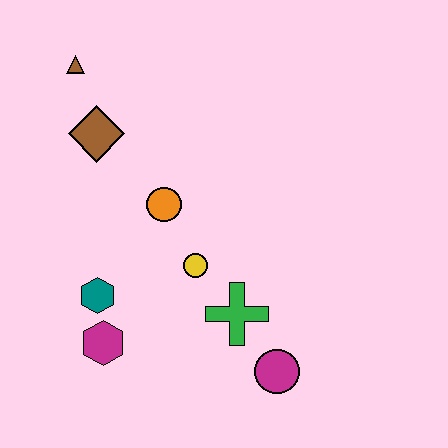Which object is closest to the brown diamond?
The brown triangle is closest to the brown diamond.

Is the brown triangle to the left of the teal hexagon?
Yes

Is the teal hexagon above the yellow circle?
No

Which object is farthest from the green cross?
The brown triangle is farthest from the green cross.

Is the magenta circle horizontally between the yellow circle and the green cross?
No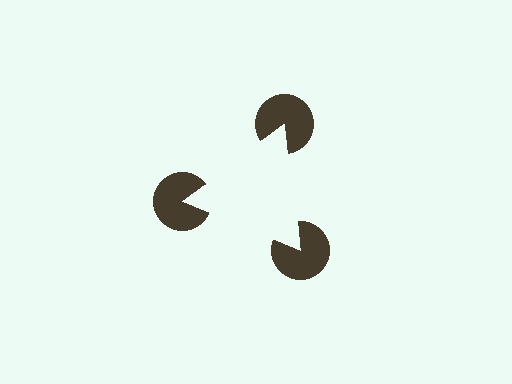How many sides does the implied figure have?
3 sides.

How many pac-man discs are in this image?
There are 3 — one at each vertex of the illusory triangle.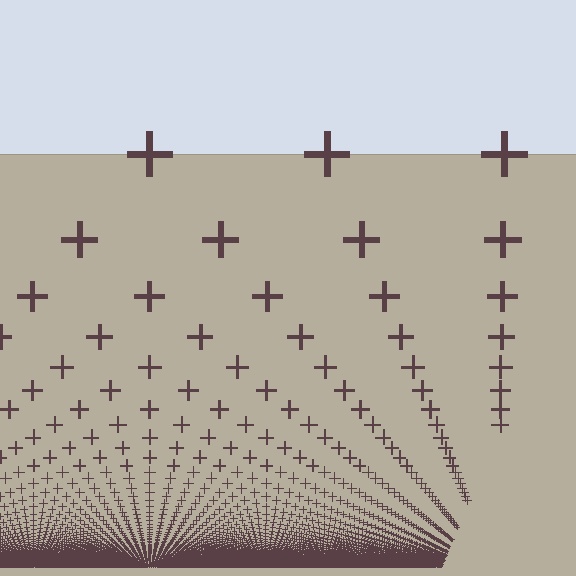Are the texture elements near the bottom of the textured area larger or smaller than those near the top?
Smaller. The gradient is inverted — elements near the bottom are smaller and denser.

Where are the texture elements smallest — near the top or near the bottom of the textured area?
Near the bottom.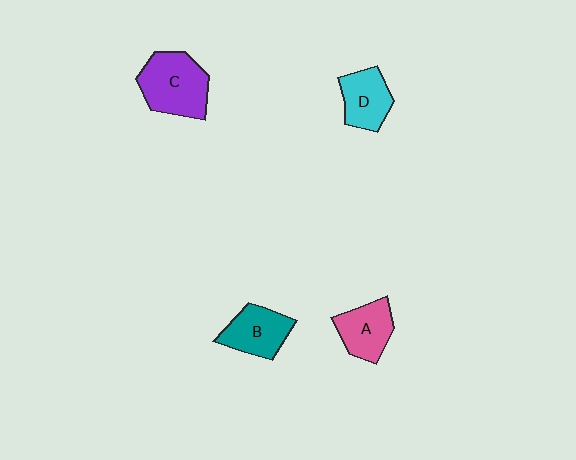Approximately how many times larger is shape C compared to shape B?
Approximately 1.3 times.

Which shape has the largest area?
Shape C (purple).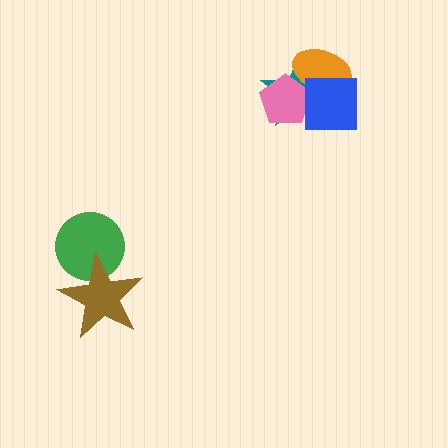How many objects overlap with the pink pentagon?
3 objects overlap with the pink pentagon.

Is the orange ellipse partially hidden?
Yes, it is partially covered by another shape.